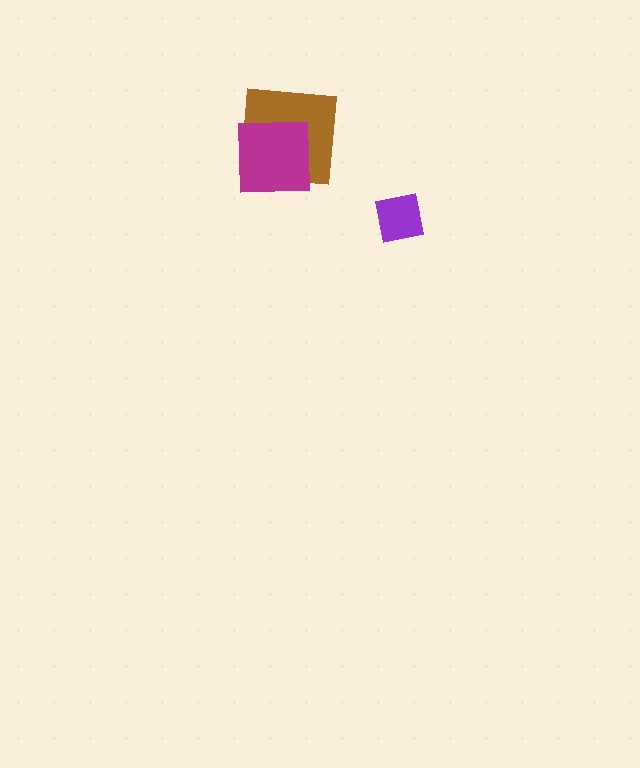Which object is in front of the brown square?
The magenta square is in front of the brown square.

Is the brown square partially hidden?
Yes, it is partially covered by another shape.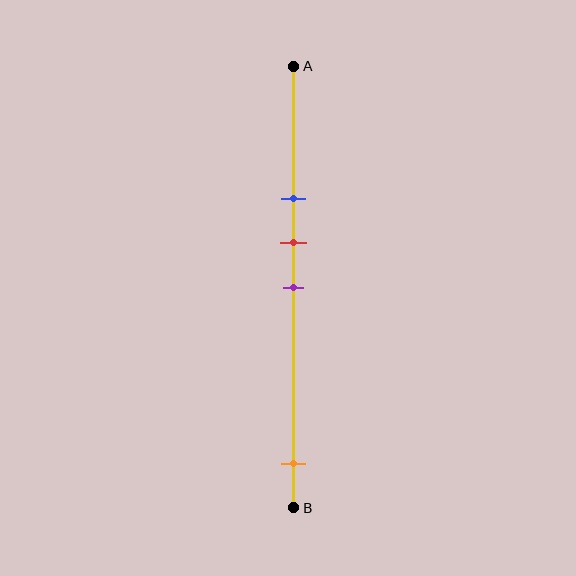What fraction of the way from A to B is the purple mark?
The purple mark is approximately 50% (0.5) of the way from A to B.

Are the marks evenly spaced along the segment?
No, the marks are not evenly spaced.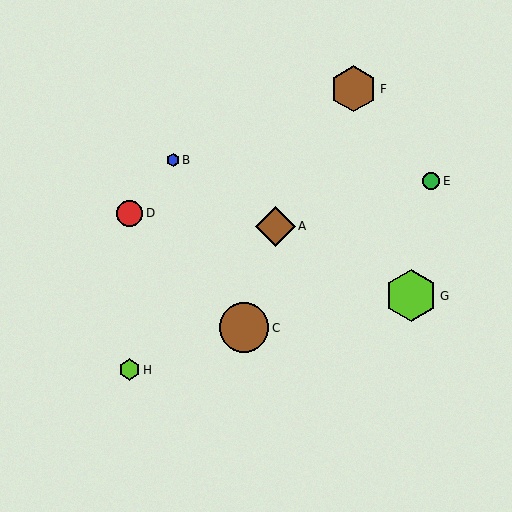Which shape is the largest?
The lime hexagon (labeled G) is the largest.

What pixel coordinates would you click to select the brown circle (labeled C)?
Click at (244, 328) to select the brown circle C.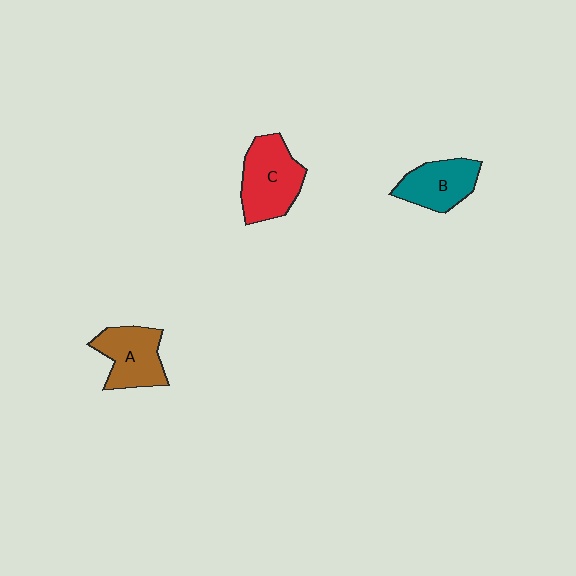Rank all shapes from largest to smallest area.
From largest to smallest: C (red), A (brown), B (teal).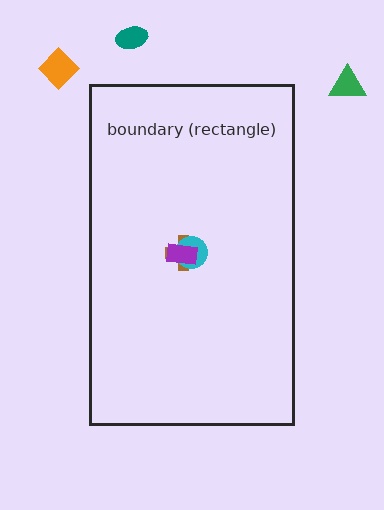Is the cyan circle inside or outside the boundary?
Inside.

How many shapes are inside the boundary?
3 inside, 3 outside.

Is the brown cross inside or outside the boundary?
Inside.